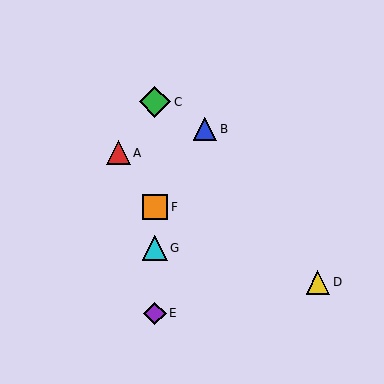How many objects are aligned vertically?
4 objects (C, E, F, G) are aligned vertically.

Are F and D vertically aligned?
No, F is at x≈155 and D is at x≈318.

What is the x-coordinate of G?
Object G is at x≈155.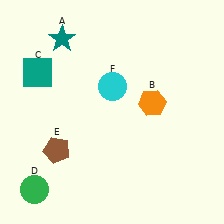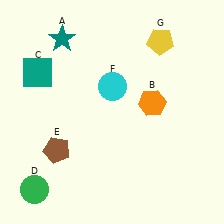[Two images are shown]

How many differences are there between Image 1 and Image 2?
There is 1 difference between the two images.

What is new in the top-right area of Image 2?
A yellow pentagon (G) was added in the top-right area of Image 2.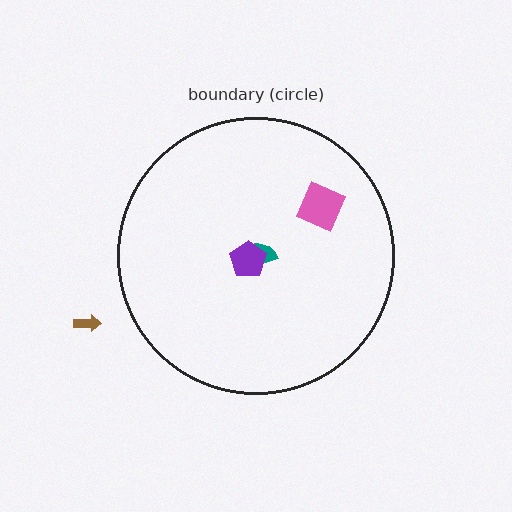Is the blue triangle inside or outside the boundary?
Inside.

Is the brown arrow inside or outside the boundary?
Outside.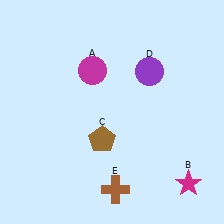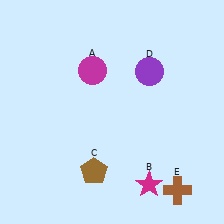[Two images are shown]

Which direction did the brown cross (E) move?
The brown cross (E) moved right.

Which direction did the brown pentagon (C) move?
The brown pentagon (C) moved down.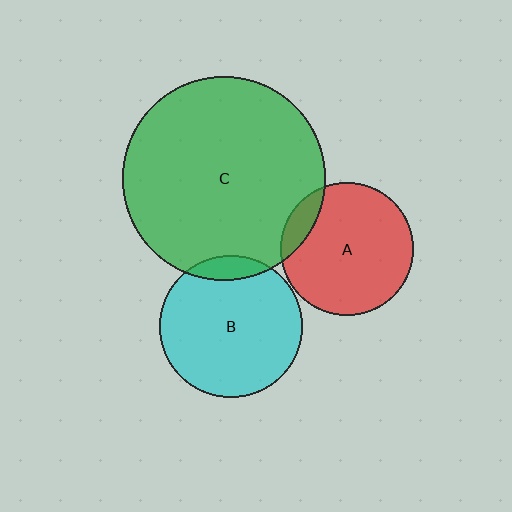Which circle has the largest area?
Circle C (green).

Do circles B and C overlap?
Yes.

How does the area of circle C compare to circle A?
Approximately 2.3 times.